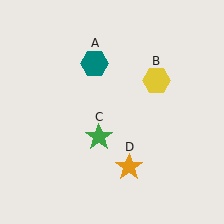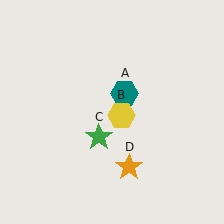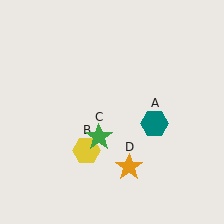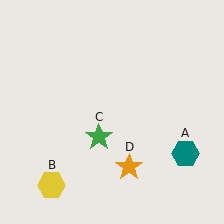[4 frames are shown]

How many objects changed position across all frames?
2 objects changed position: teal hexagon (object A), yellow hexagon (object B).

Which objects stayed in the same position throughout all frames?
Green star (object C) and orange star (object D) remained stationary.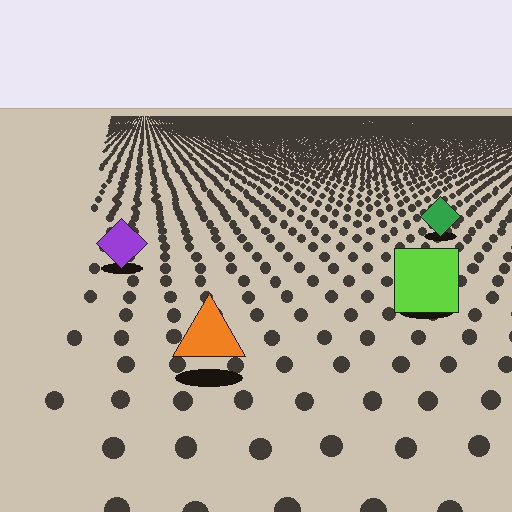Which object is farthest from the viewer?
The green diamond is farthest from the viewer. It appears smaller and the ground texture around it is denser.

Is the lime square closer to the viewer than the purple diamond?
Yes. The lime square is closer — you can tell from the texture gradient: the ground texture is coarser near it.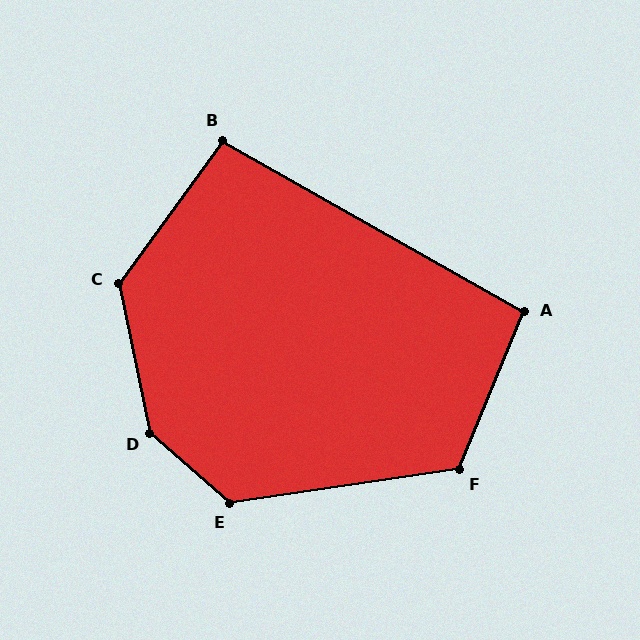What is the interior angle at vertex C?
Approximately 132 degrees (obtuse).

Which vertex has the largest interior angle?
D, at approximately 143 degrees.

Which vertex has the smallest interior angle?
B, at approximately 96 degrees.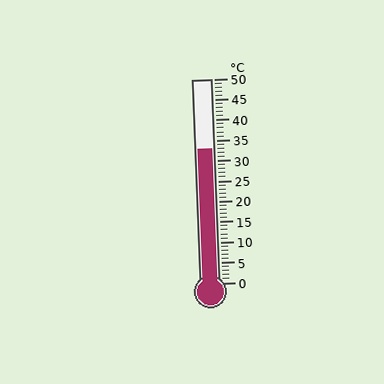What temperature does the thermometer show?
The thermometer shows approximately 33°C.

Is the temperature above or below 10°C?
The temperature is above 10°C.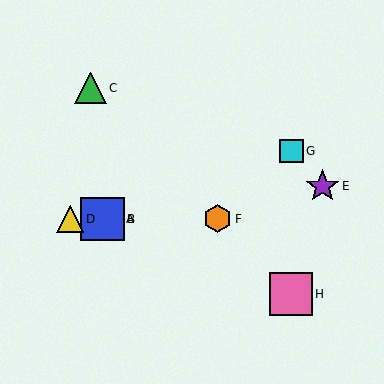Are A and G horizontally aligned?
No, A is at y≈219 and G is at y≈151.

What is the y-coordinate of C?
Object C is at y≈88.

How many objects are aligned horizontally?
4 objects (A, B, D, F) are aligned horizontally.